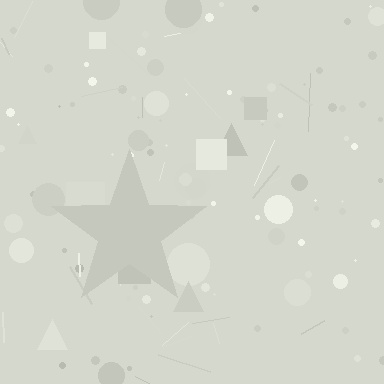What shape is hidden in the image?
A star is hidden in the image.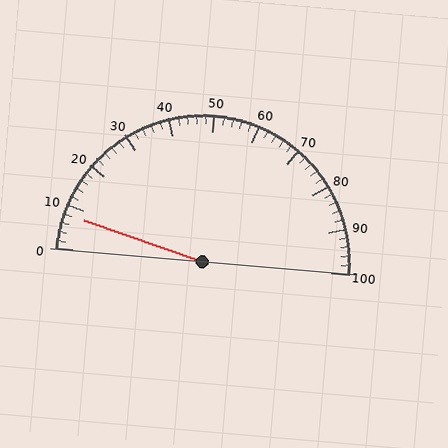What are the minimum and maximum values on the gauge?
The gauge ranges from 0 to 100.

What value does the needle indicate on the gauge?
The needle indicates approximately 8.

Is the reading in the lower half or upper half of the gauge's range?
The reading is in the lower half of the range (0 to 100).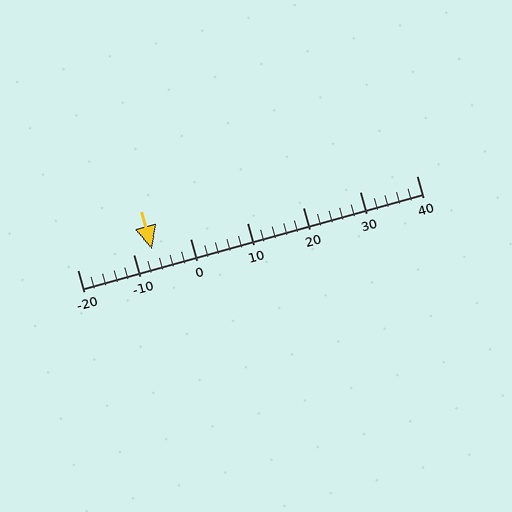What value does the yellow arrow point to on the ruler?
The yellow arrow points to approximately -7.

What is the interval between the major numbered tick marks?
The major tick marks are spaced 10 units apart.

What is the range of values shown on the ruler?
The ruler shows values from -20 to 40.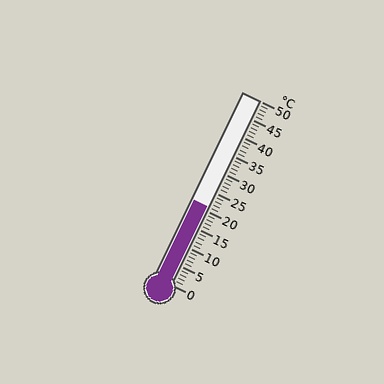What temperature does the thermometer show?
The thermometer shows approximately 21°C.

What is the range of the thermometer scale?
The thermometer scale ranges from 0°C to 50°C.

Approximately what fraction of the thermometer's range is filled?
The thermometer is filled to approximately 40% of its range.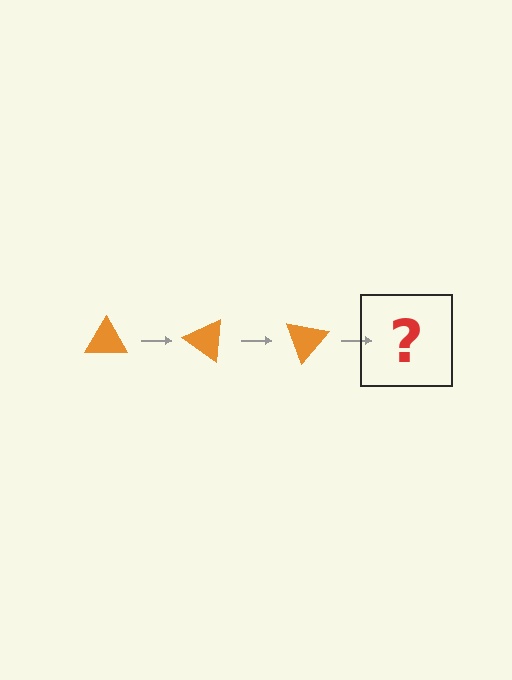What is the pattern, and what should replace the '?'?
The pattern is that the triangle rotates 35 degrees each step. The '?' should be an orange triangle rotated 105 degrees.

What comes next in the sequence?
The next element should be an orange triangle rotated 105 degrees.